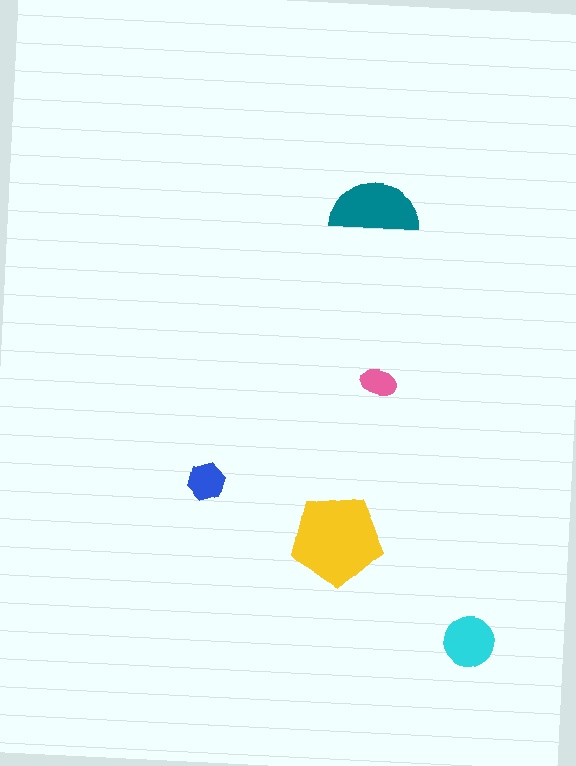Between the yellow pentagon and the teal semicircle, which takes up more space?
The yellow pentagon.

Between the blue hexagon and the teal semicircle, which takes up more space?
The teal semicircle.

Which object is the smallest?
The pink ellipse.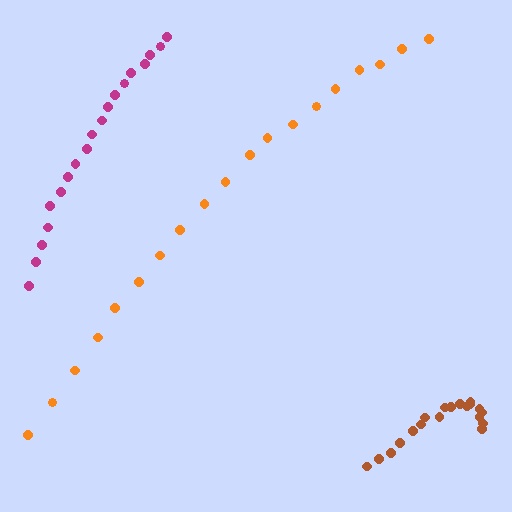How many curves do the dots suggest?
There are 3 distinct paths.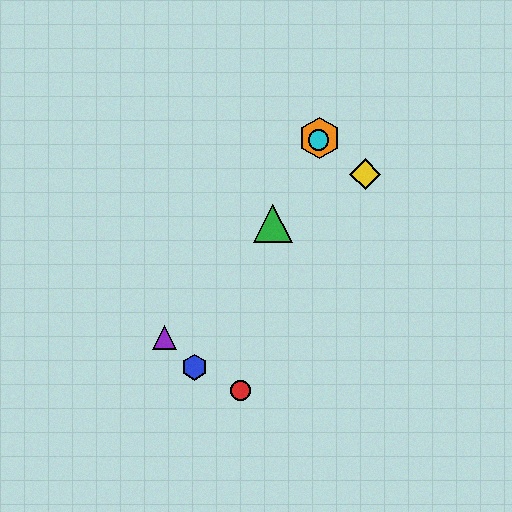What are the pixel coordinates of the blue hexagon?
The blue hexagon is at (194, 367).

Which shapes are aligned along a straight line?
The blue hexagon, the green triangle, the orange hexagon, the cyan circle are aligned along a straight line.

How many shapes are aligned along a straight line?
4 shapes (the blue hexagon, the green triangle, the orange hexagon, the cyan circle) are aligned along a straight line.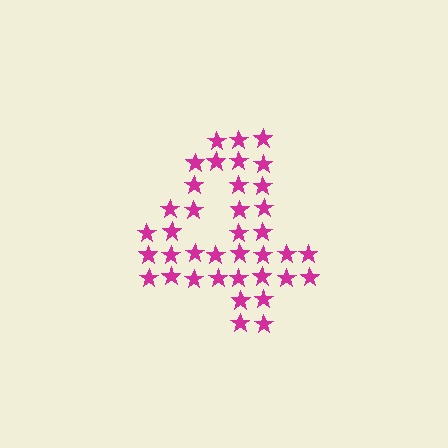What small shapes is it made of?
It is made of small stars.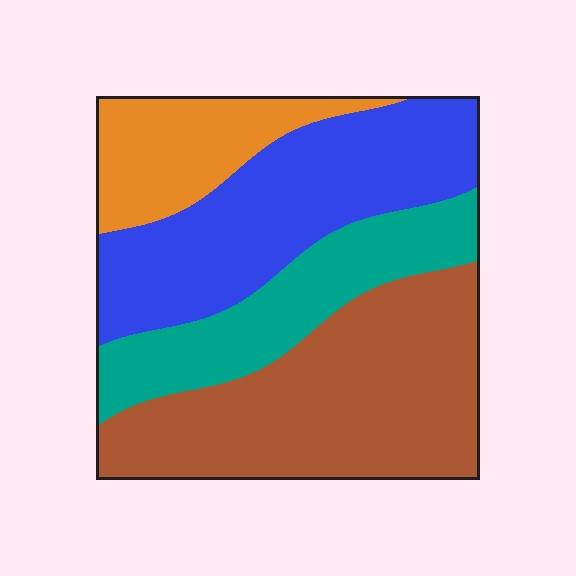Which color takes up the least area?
Orange, at roughly 15%.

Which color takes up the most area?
Brown, at roughly 35%.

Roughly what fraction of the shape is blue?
Blue takes up about one third (1/3) of the shape.